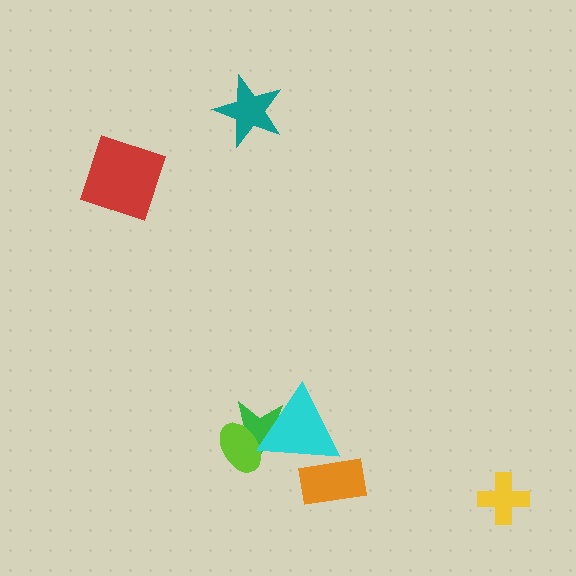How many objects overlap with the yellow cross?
0 objects overlap with the yellow cross.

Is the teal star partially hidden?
No, no other shape covers it.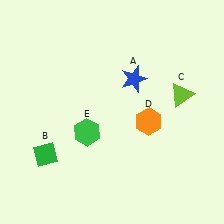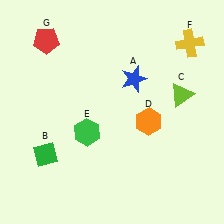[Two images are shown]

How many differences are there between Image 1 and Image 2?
There are 2 differences between the two images.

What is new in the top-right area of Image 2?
A yellow cross (F) was added in the top-right area of Image 2.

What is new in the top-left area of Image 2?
A red pentagon (G) was added in the top-left area of Image 2.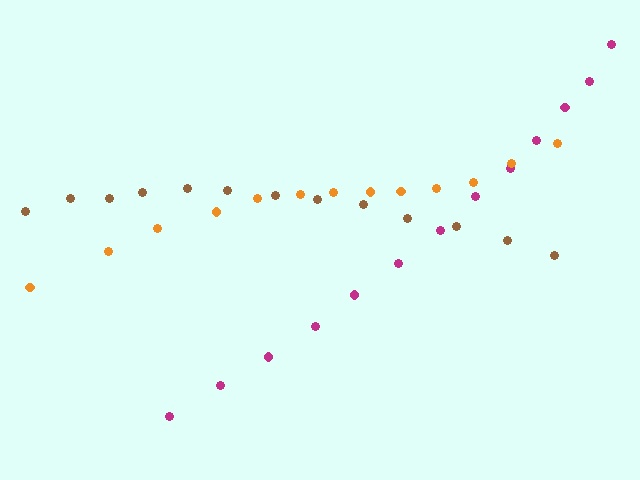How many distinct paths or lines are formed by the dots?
There are 3 distinct paths.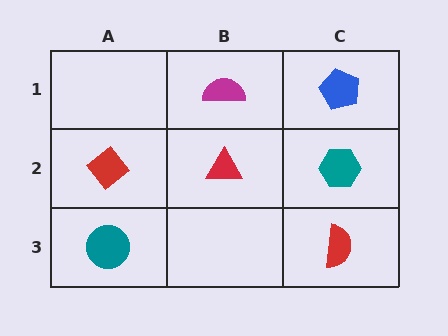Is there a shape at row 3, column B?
No, that cell is empty.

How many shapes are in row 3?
2 shapes.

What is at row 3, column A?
A teal circle.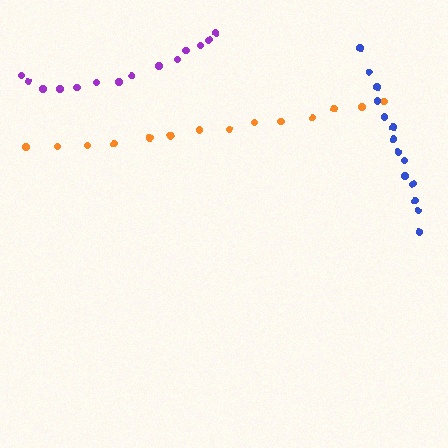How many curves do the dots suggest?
There are 3 distinct paths.